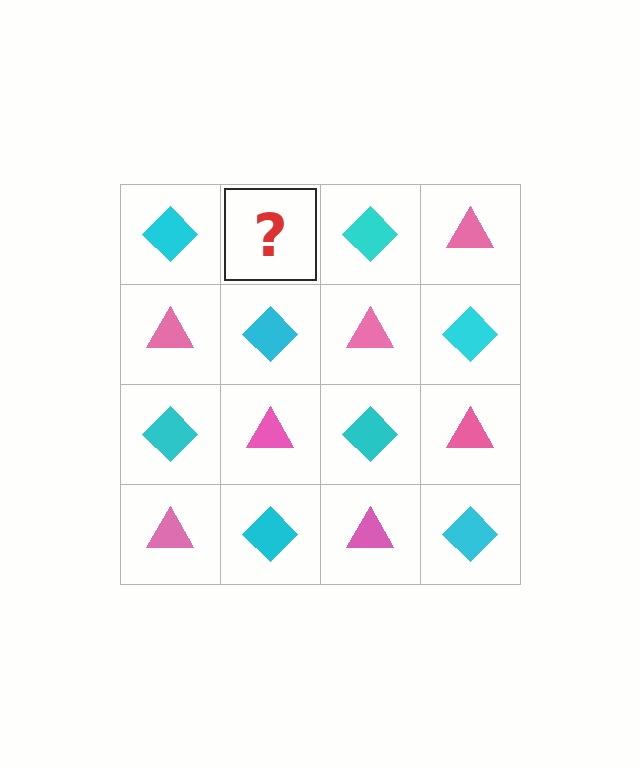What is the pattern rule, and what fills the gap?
The rule is that it alternates cyan diamond and pink triangle in a checkerboard pattern. The gap should be filled with a pink triangle.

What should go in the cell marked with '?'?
The missing cell should contain a pink triangle.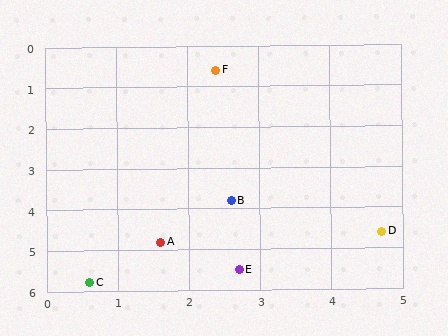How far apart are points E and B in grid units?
Points E and B are about 1.7 grid units apart.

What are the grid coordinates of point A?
Point A is at approximately (1.6, 4.8).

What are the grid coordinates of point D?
Point D is at approximately (4.7, 4.6).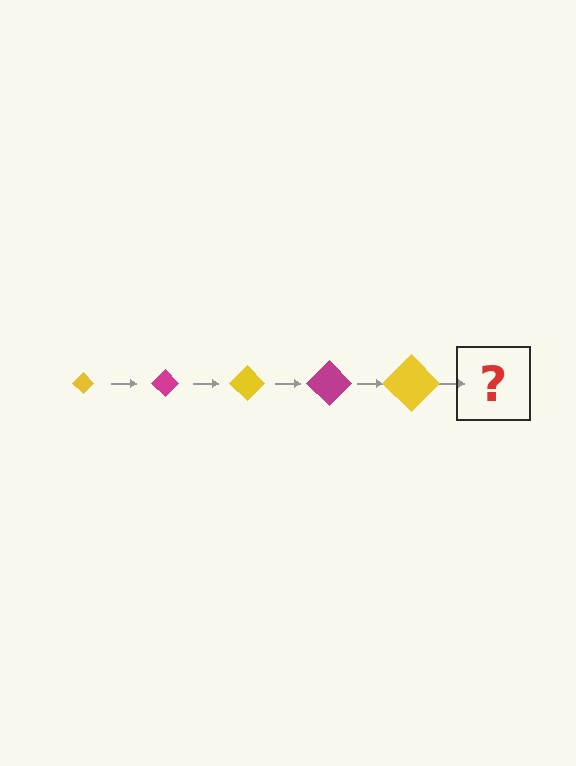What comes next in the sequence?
The next element should be a magenta diamond, larger than the previous one.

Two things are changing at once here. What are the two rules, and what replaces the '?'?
The two rules are that the diamond grows larger each step and the color cycles through yellow and magenta. The '?' should be a magenta diamond, larger than the previous one.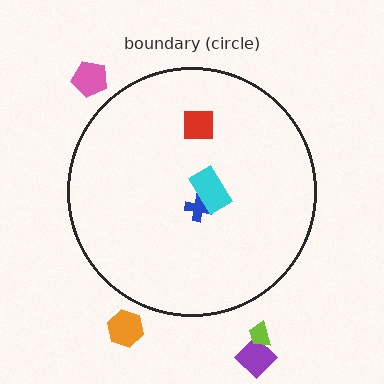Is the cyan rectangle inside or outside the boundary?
Inside.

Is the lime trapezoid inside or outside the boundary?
Outside.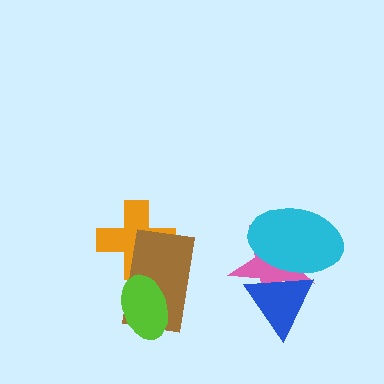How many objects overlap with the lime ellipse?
1 object overlaps with the lime ellipse.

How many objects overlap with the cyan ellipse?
2 objects overlap with the cyan ellipse.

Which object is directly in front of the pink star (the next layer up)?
The cyan ellipse is directly in front of the pink star.